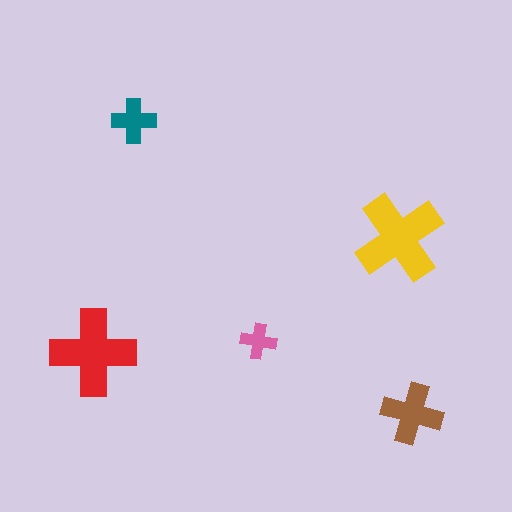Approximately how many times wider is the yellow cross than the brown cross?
About 1.5 times wider.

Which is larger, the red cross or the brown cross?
The red one.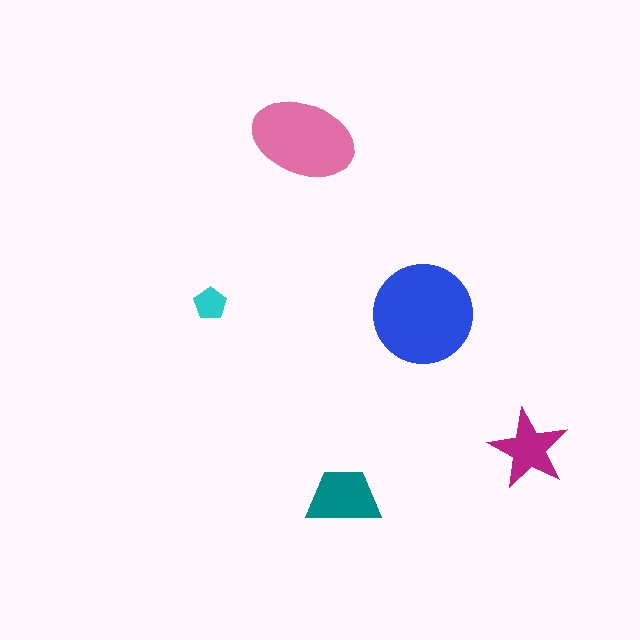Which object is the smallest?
The cyan pentagon.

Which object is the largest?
The blue circle.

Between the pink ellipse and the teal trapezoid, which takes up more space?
The pink ellipse.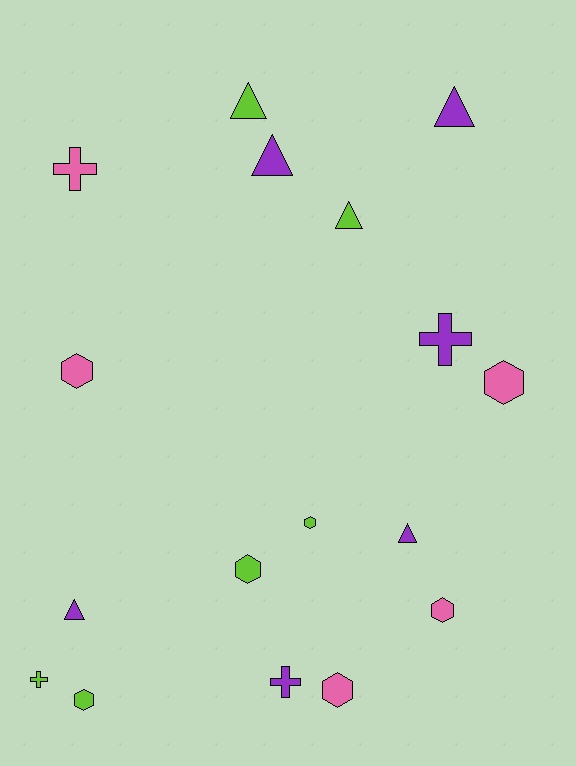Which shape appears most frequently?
Hexagon, with 7 objects.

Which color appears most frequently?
Purple, with 6 objects.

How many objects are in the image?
There are 17 objects.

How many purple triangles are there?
There are 4 purple triangles.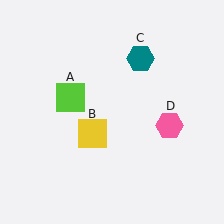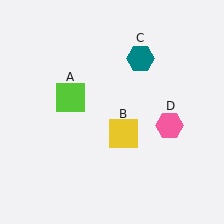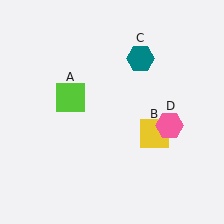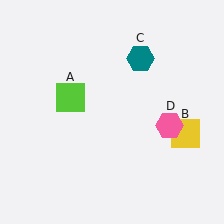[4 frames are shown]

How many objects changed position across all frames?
1 object changed position: yellow square (object B).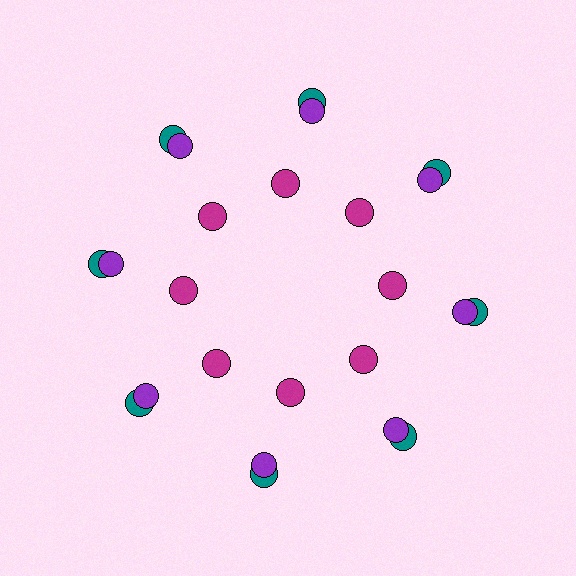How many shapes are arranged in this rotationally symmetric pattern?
There are 24 shapes, arranged in 8 groups of 3.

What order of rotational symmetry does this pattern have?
This pattern has 8-fold rotational symmetry.